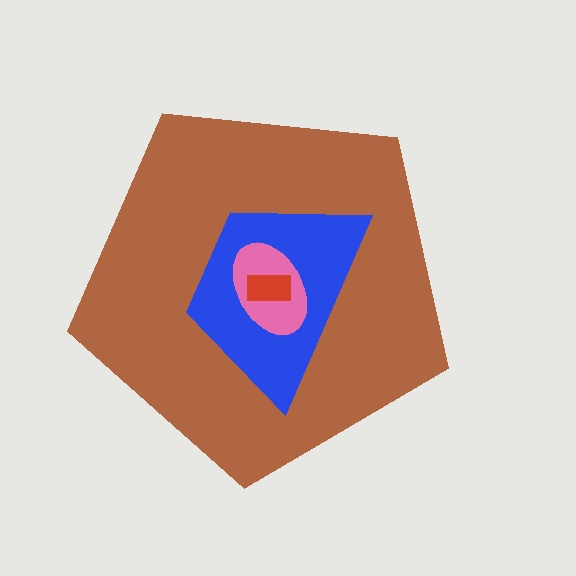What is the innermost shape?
The red rectangle.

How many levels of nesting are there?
4.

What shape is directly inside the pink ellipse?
The red rectangle.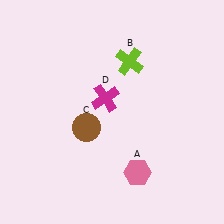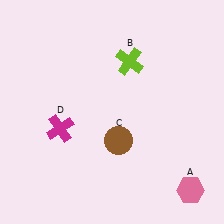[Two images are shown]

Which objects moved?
The objects that moved are: the pink hexagon (A), the brown circle (C), the magenta cross (D).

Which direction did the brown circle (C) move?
The brown circle (C) moved right.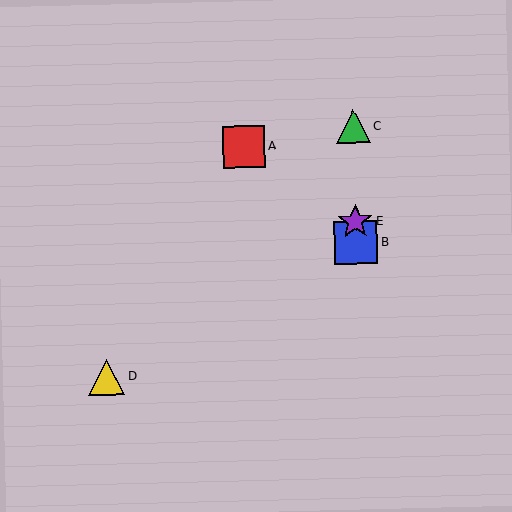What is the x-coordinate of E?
Object E is at x≈355.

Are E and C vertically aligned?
Yes, both are at x≈355.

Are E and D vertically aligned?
No, E is at x≈355 and D is at x≈106.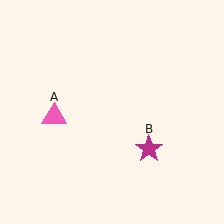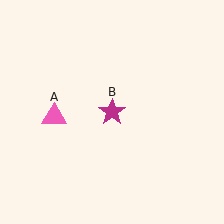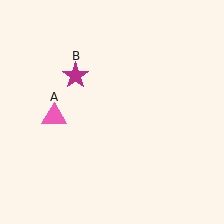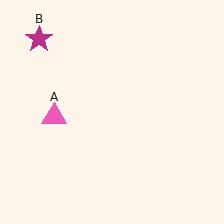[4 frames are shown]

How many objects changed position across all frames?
1 object changed position: magenta star (object B).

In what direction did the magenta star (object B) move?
The magenta star (object B) moved up and to the left.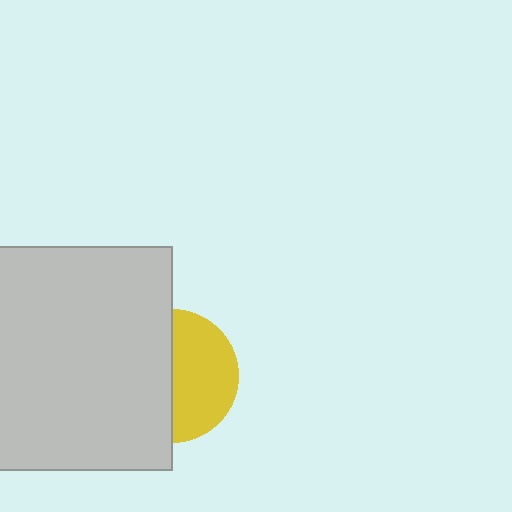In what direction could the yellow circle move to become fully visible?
The yellow circle could move right. That would shift it out from behind the light gray rectangle entirely.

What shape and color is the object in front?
The object in front is a light gray rectangle.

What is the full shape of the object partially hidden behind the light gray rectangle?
The partially hidden object is a yellow circle.